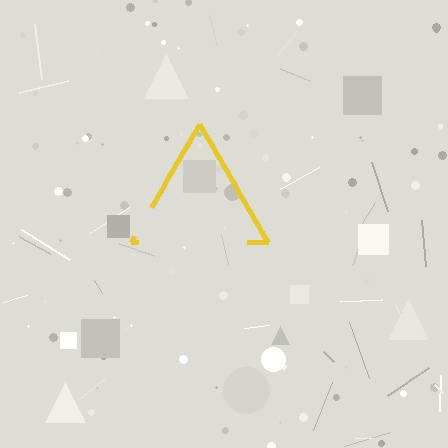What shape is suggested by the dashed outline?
The dashed outline suggests a triangle.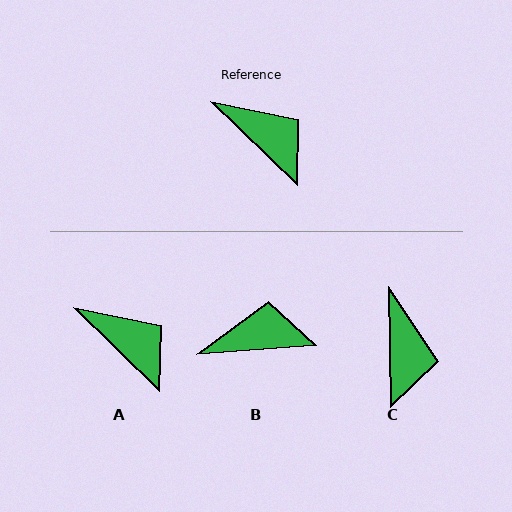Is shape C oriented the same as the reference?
No, it is off by about 45 degrees.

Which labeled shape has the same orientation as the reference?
A.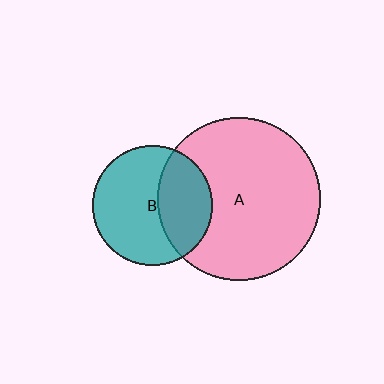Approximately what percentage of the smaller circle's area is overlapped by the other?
Approximately 35%.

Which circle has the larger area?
Circle A (pink).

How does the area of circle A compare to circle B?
Approximately 1.8 times.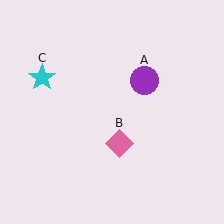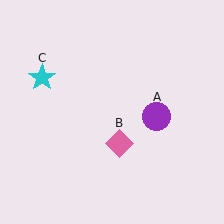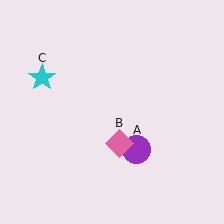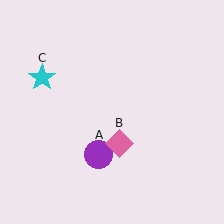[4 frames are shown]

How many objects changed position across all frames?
1 object changed position: purple circle (object A).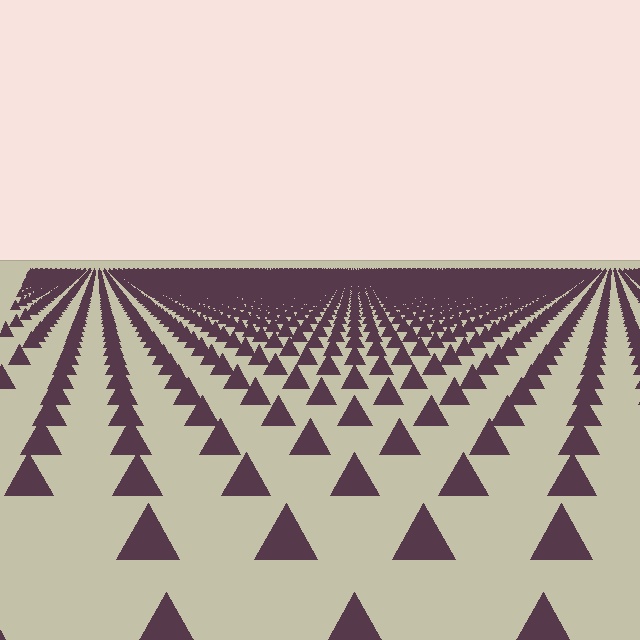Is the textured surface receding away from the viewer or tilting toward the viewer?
The surface is receding away from the viewer. Texture elements get smaller and denser toward the top.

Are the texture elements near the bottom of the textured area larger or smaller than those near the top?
Larger. Near the bottom, elements are closer to the viewer and appear at a bigger on-screen size.